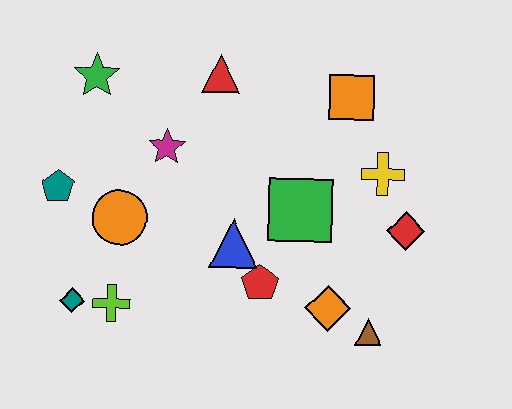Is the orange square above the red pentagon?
Yes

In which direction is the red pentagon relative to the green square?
The red pentagon is below the green square.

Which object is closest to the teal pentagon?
The orange circle is closest to the teal pentagon.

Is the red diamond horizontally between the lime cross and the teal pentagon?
No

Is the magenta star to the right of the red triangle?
No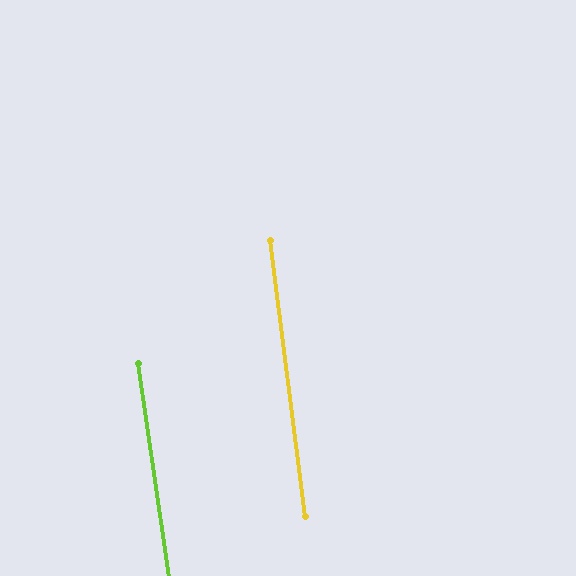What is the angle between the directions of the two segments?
Approximately 1 degree.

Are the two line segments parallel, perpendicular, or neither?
Parallel — their directions differ by only 1.1°.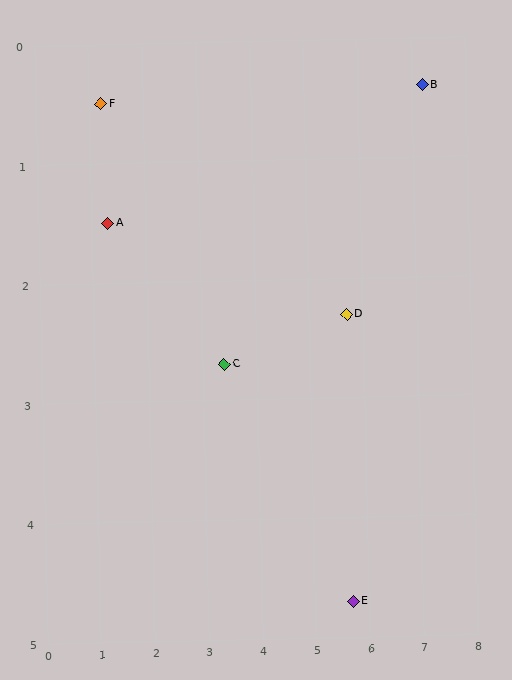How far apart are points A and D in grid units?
Points A and D are about 4.5 grid units apart.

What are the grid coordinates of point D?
Point D is at approximately (5.7, 2.3).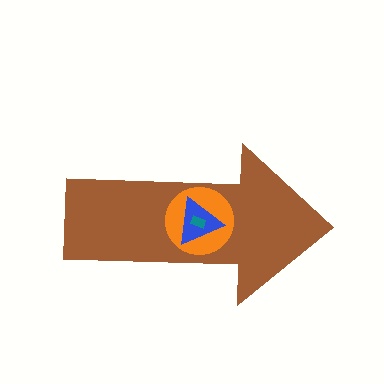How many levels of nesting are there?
4.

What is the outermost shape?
The brown arrow.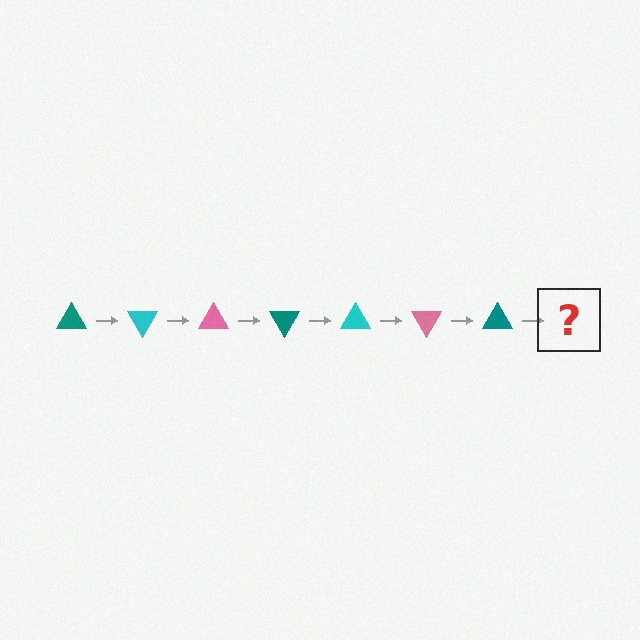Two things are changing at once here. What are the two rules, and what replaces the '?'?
The two rules are that it rotates 60 degrees each step and the color cycles through teal, cyan, and pink. The '?' should be a cyan triangle, rotated 420 degrees from the start.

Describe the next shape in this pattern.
It should be a cyan triangle, rotated 420 degrees from the start.